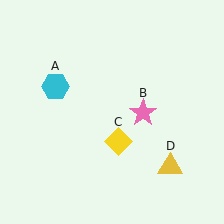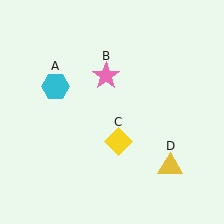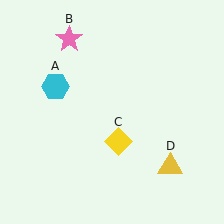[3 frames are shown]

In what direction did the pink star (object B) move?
The pink star (object B) moved up and to the left.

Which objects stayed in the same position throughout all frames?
Cyan hexagon (object A) and yellow diamond (object C) and yellow triangle (object D) remained stationary.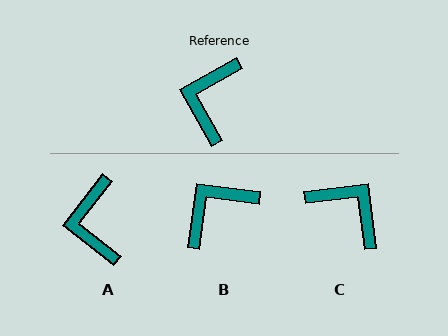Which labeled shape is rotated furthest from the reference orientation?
C, about 112 degrees away.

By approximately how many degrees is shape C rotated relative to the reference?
Approximately 112 degrees clockwise.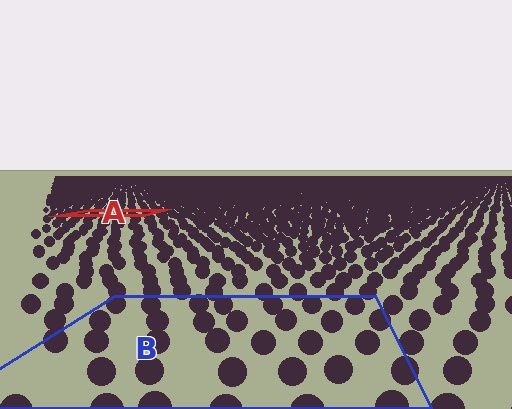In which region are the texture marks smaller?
The texture marks are smaller in region A, because it is farther away.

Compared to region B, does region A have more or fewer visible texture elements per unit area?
Region A has more texture elements per unit area — they are packed more densely because it is farther away.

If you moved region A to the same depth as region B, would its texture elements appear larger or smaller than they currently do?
They would appear larger. At a closer depth, the same texture elements are projected at a bigger on-screen size.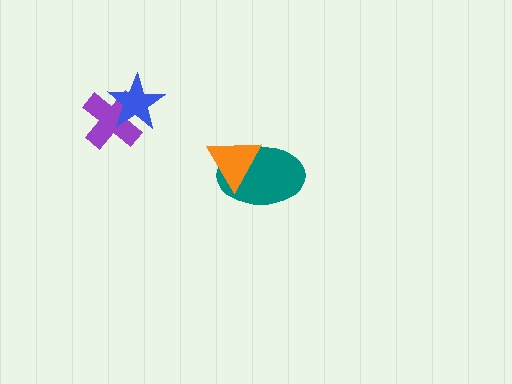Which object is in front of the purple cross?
The blue star is in front of the purple cross.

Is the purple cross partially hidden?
Yes, it is partially covered by another shape.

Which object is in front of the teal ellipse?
The orange triangle is in front of the teal ellipse.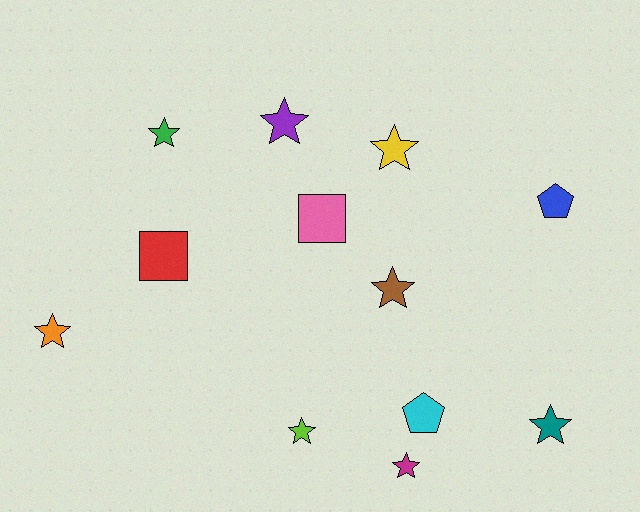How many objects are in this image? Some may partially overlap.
There are 12 objects.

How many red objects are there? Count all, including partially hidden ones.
There is 1 red object.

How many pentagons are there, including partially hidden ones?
There are 2 pentagons.